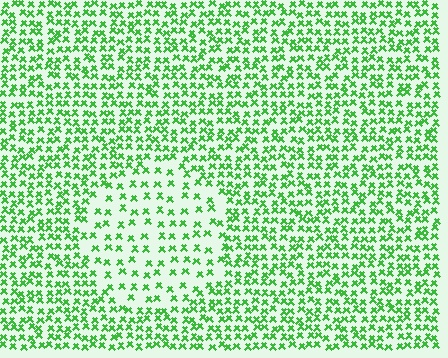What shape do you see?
I see a circle.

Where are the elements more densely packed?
The elements are more densely packed outside the circle boundary.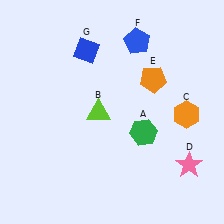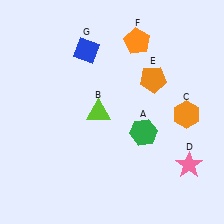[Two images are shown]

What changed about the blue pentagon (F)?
In Image 1, F is blue. In Image 2, it changed to orange.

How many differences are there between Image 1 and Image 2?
There is 1 difference between the two images.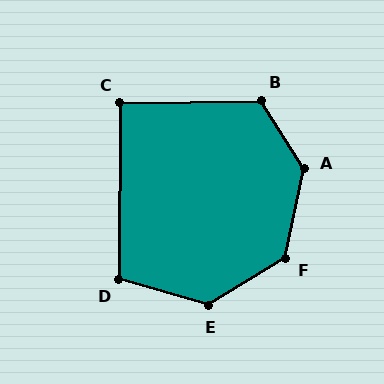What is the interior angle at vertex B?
Approximately 121 degrees (obtuse).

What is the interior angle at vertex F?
Approximately 133 degrees (obtuse).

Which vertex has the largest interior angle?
A, at approximately 136 degrees.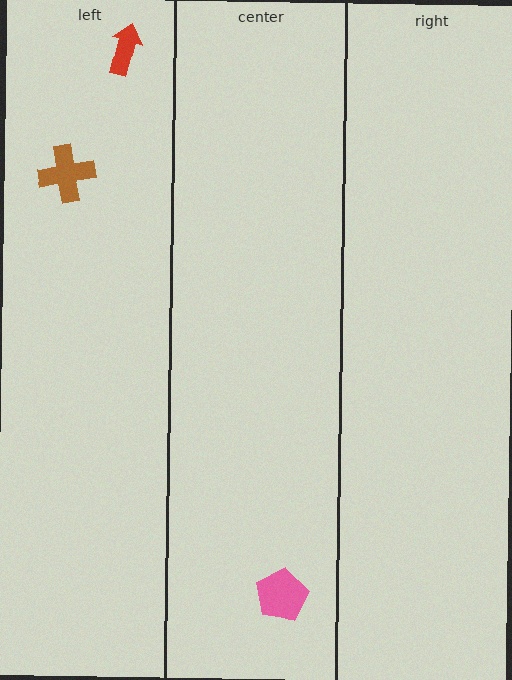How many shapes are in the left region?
2.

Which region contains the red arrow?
The left region.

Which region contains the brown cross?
The left region.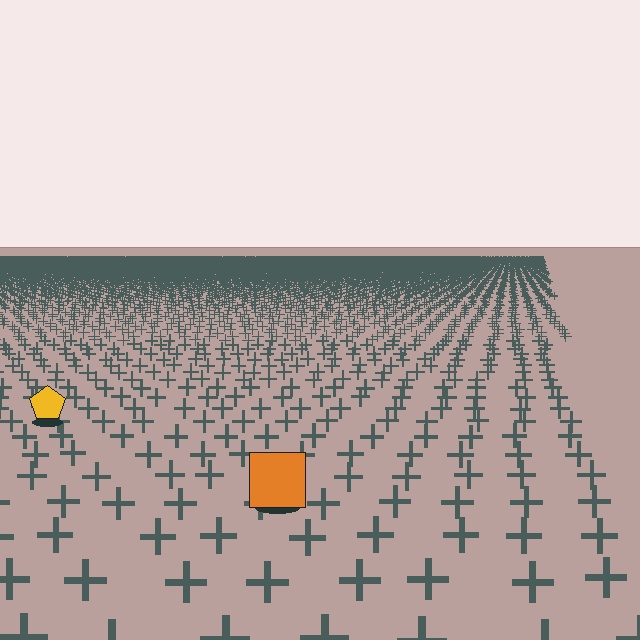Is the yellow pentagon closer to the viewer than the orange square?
No. The orange square is closer — you can tell from the texture gradient: the ground texture is coarser near it.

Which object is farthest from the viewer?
The yellow pentagon is farthest from the viewer. It appears smaller and the ground texture around it is denser.